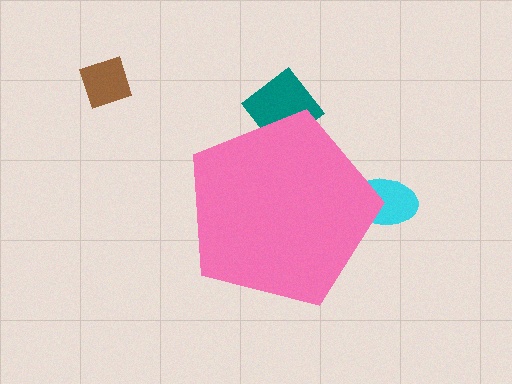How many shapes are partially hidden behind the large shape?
2 shapes are partially hidden.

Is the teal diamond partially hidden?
Yes, the teal diamond is partially hidden behind the pink pentagon.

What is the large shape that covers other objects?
A pink pentagon.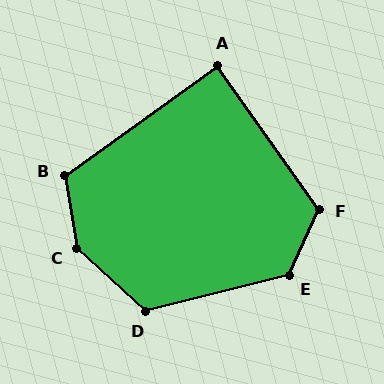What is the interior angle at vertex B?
Approximately 116 degrees (obtuse).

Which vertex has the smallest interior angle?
A, at approximately 90 degrees.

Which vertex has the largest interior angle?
C, at approximately 142 degrees.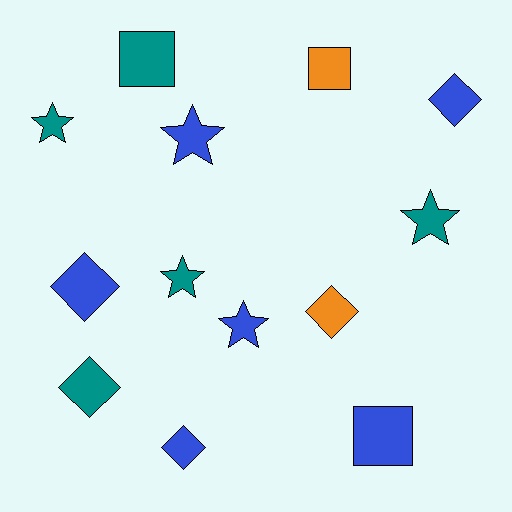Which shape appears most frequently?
Star, with 5 objects.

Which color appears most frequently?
Blue, with 6 objects.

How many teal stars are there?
There are 3 teal stars.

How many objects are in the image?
There are 13 objects.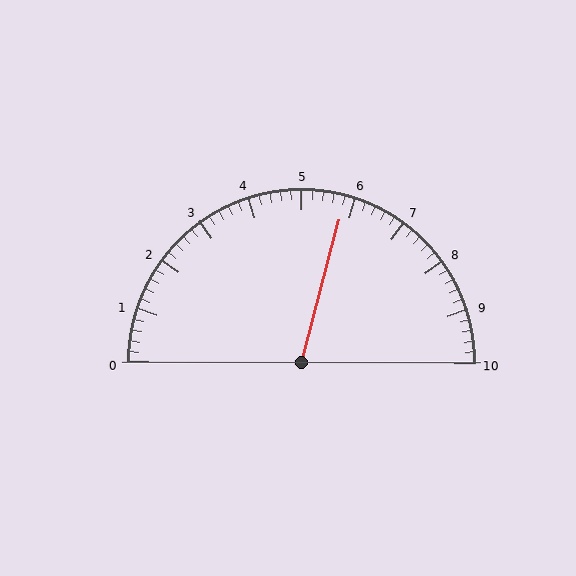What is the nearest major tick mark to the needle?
The nearest major tick mark is 6.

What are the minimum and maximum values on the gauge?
The gauge ranges from 0 to 10.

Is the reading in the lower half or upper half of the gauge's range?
The reading is in the upper half of the range (0 to 10).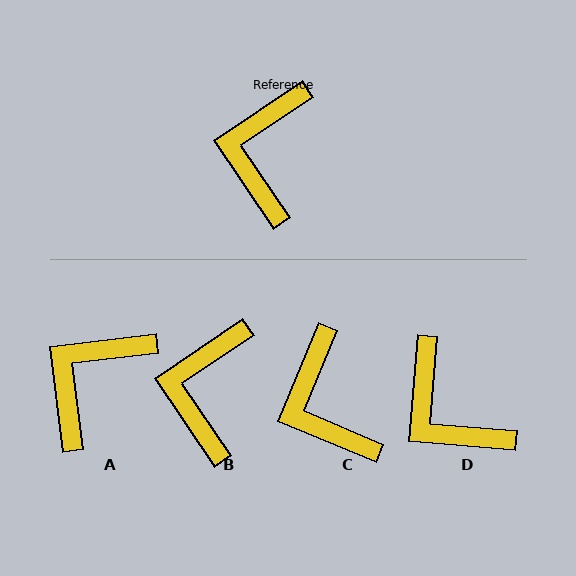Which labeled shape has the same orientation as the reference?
B.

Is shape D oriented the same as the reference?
No, it is off by about 51 degrees.